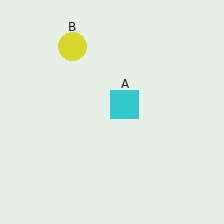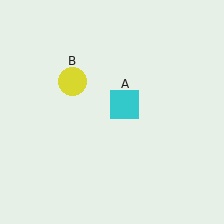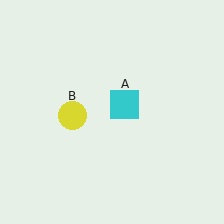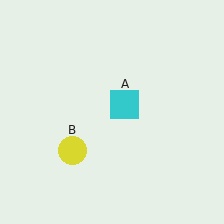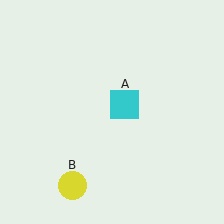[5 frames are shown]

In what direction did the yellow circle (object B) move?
The yellow circle (object B) moved down.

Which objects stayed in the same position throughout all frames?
Cyan square (object A) remained stationary.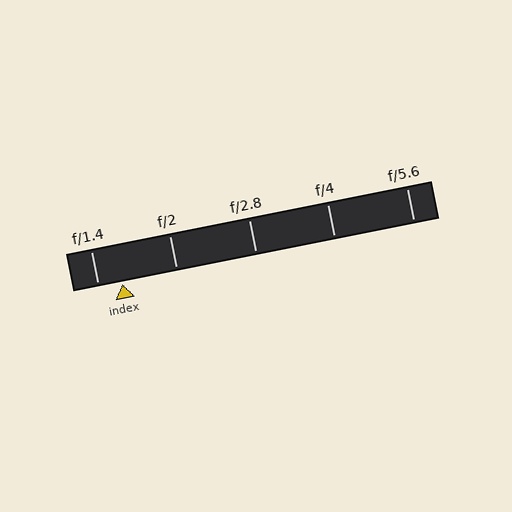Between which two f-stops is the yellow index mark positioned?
The index mark is between f/1.4 and f/2.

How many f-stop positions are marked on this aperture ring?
There are 5 f-stop positions marked.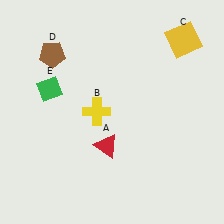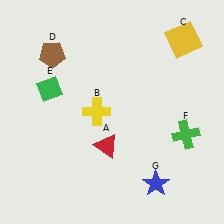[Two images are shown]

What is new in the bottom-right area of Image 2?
A green cross (F) was added in the bottom-right area of Image 2.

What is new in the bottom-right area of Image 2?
A blue star (G) was added in the bottom-right area of Image 2.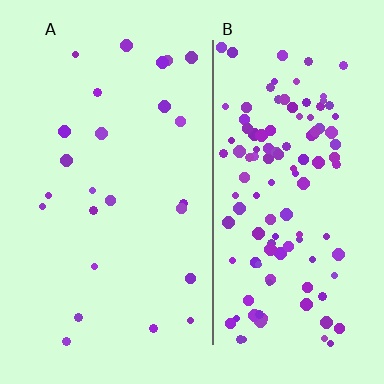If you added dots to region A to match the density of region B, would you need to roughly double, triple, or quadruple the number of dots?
Approximately quadruple.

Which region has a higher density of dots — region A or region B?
B (the right).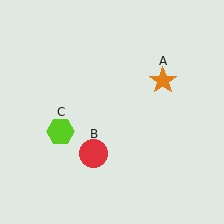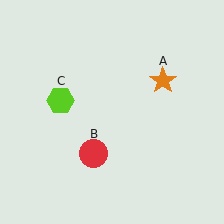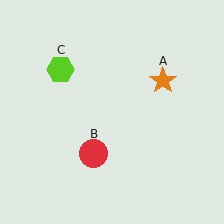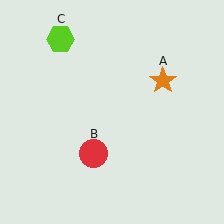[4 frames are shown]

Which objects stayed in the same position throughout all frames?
Orange star (object A) and red circle (object B) remained stationary.